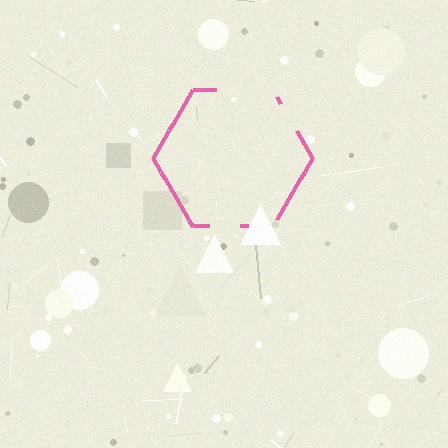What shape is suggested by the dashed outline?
The dashed outline suggests a hexagon.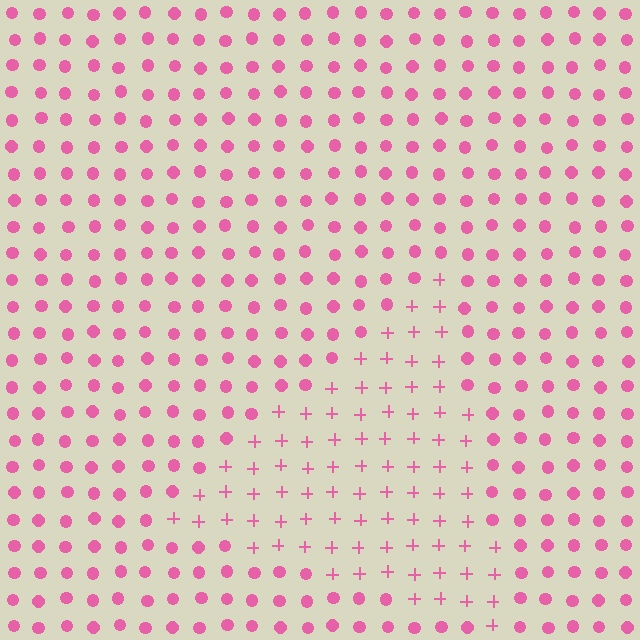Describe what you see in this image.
The image is filled with small pink elements arranged in a uniform grid. A triangle-shaped region contains plus signs, while the surrounding area contains circles. The boundary is defined purely by the change in element shape.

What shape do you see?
I see a triangle.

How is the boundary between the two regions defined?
The boundary is defined by a change in element shape: plus signs inside vs. circles outside. All elements share the same color and spacing.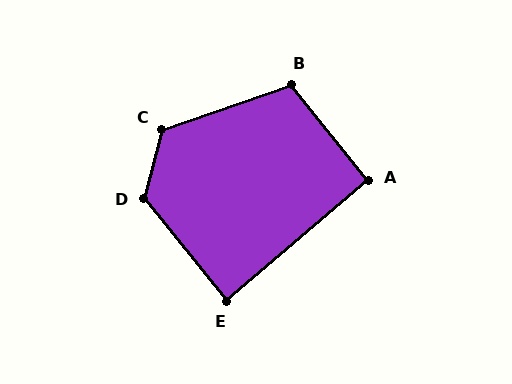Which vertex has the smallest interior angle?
E, at approximately 89 degrees.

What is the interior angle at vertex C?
Approximately 124 degrees (obtuse).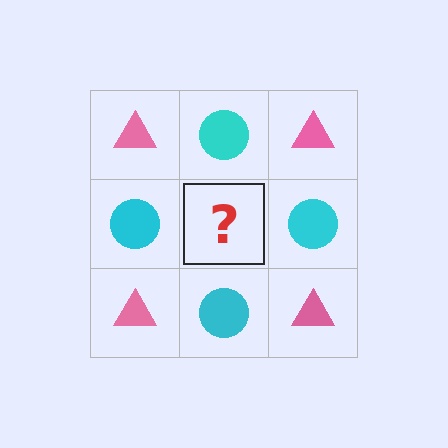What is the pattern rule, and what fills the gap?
The rule is that it alternates pink triangle and cyan circle in a checkerboard pattern. The gap should be filled with a pink triangle.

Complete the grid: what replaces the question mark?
The question mark should be replaced with a pink triangle.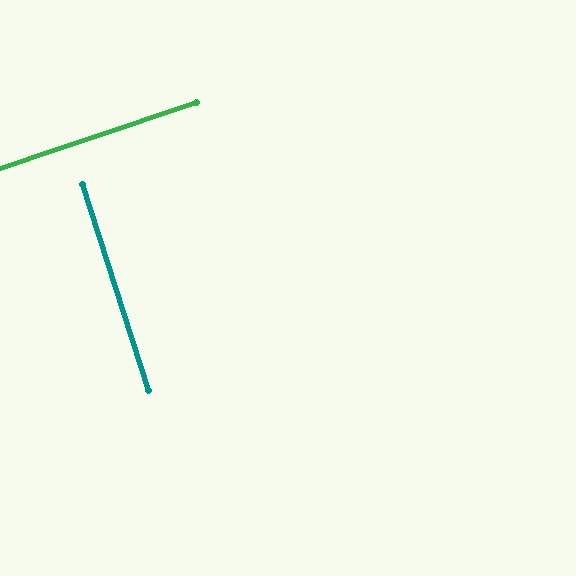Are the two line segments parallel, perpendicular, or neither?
Perpendicular — they meet at approximately 89°.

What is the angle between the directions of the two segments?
Approximately 89 degrees.